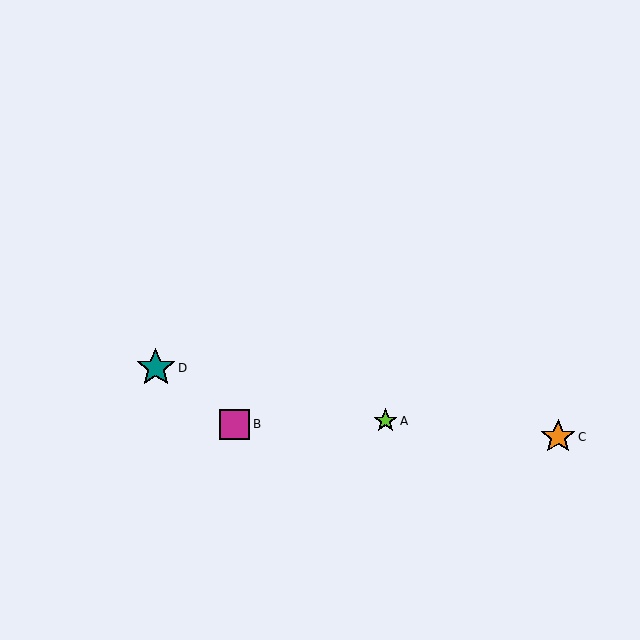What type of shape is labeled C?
Shape C is an orange star.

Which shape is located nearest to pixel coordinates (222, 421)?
The magenta square (labeled B) at (235, 424) is nearest to that location.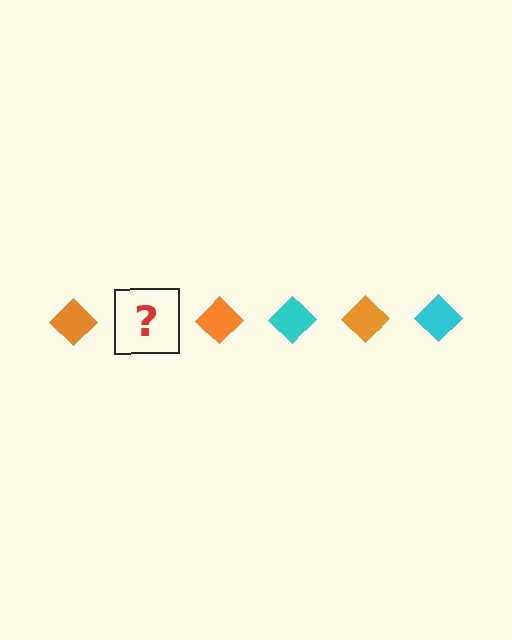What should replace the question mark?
The question mark should be replaced with a cyan diamond.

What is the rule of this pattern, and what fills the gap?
The rule is that the pattern cycles through orange, cyan diamonds. The gap should be filled with a cyan diamond.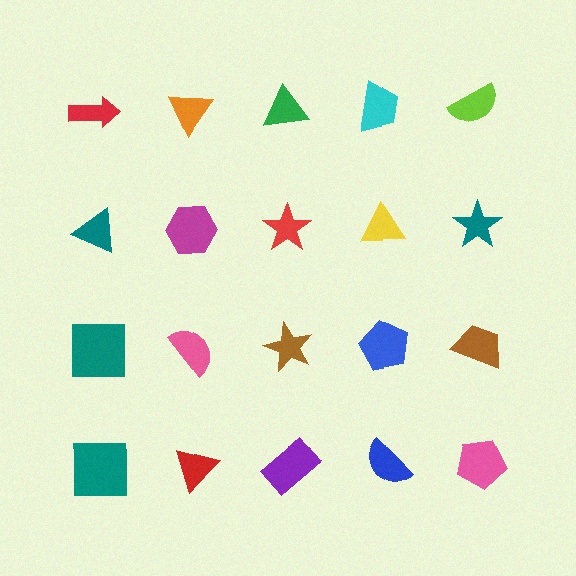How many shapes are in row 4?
5 shapes.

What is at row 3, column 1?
A teal square.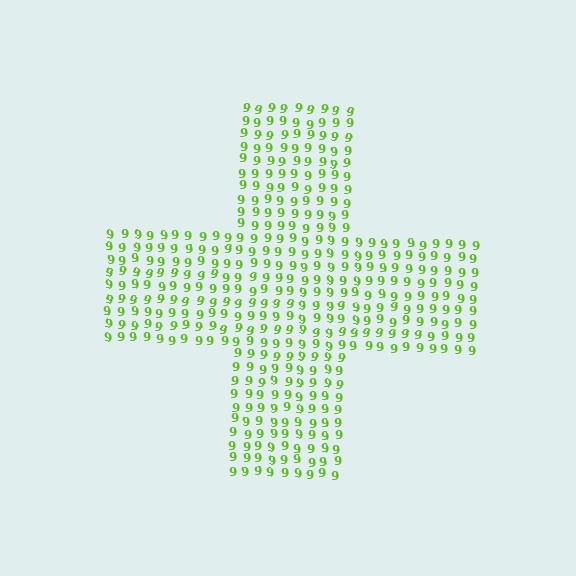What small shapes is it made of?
It is made of small digit 9's.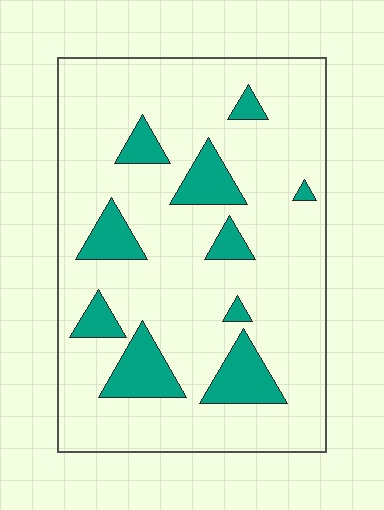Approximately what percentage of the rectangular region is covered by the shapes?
Approximately 15%.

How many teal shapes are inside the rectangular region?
10.